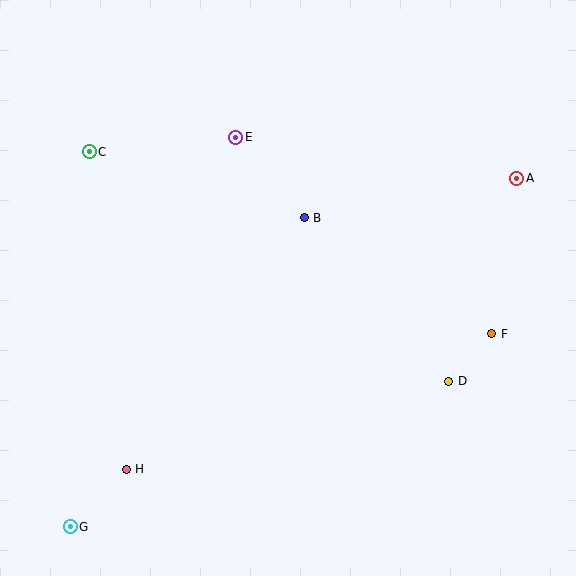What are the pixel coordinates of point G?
Point G is at (70, 527).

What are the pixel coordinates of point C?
Point C is at (89, 152).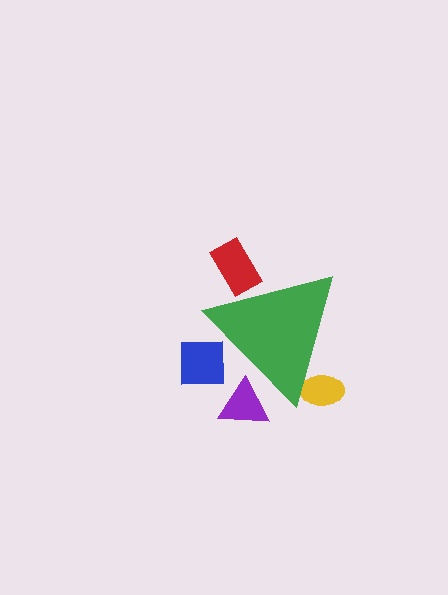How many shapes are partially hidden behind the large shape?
4 shapes are partially hidden.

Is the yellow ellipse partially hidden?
Yes, the yellow ellipse is partially hidden behind the green triangle.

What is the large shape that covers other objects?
A green triangle.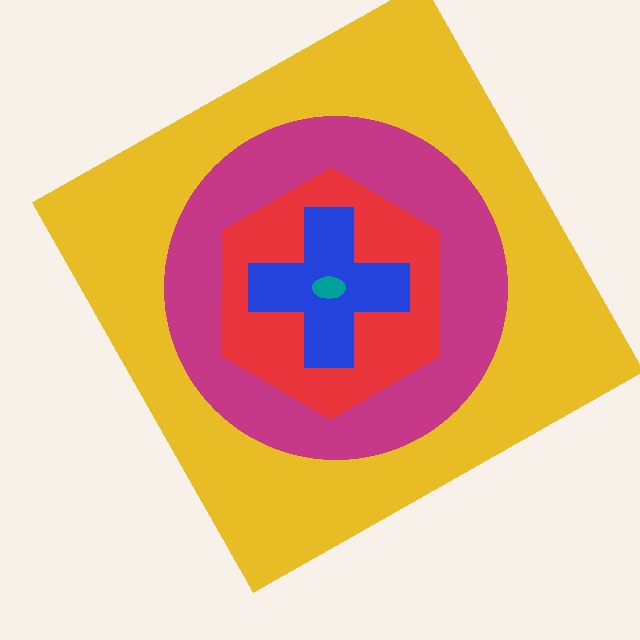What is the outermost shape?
The yellow square.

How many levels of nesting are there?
5.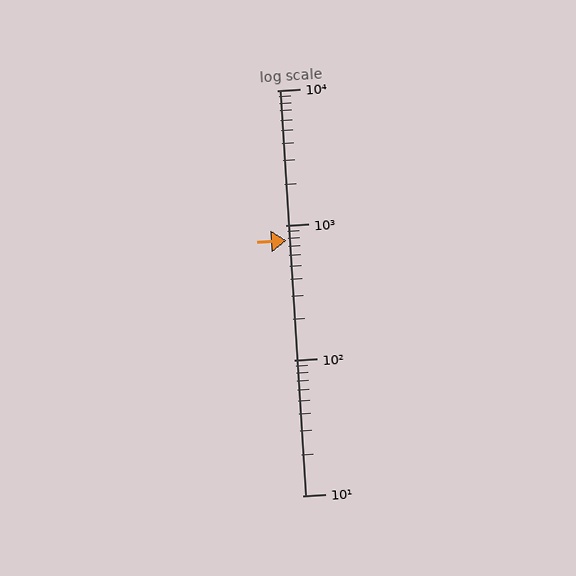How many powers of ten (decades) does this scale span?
The scale spans 3 decades, from 10 to 10000.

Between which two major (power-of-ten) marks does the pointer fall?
The pointer is between 100 and 1000.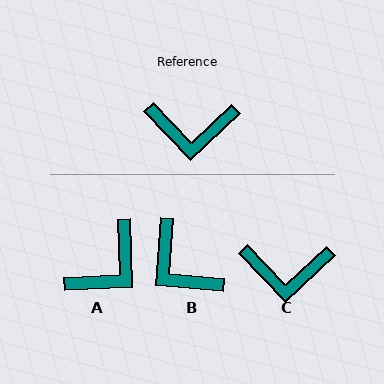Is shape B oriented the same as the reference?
No, it is off by about 48 degrees.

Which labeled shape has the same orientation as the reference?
C.